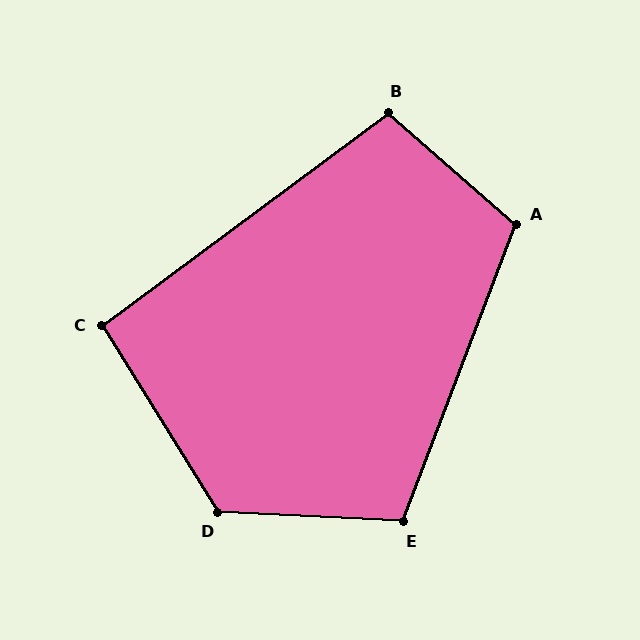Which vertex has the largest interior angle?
D, at approximately 124 degrees.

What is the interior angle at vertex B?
Approximately 102 degrees (obtuse).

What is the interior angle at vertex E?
Approximately 108 degrees (obtuse).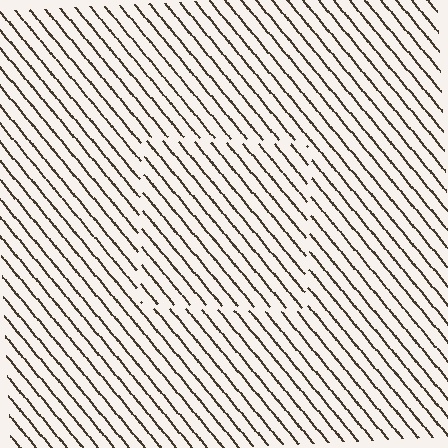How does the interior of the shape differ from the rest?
The interior of the shape contains the same grating, shifted by half a period — the contour is defined by the phase discontinuity where line-ends from the inner and outer gratings abut.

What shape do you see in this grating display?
An illusory square. The interior of the shape contains the same grating, shifted by half a period — the contour is defined by the phase discontinuity where line-ends from the inner and outer gratings abut.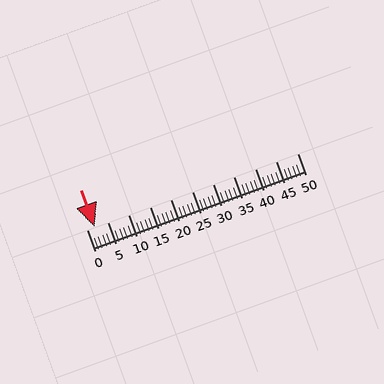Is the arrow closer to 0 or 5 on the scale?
The arrow is closer to 0.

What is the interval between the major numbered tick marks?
The major tick marks are spaced 5 units apart.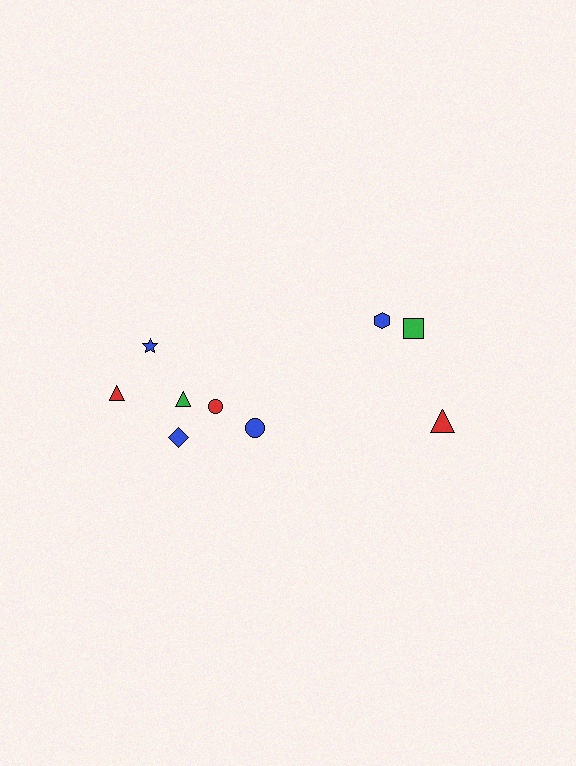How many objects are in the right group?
There are 3 objects.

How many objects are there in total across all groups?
There are 9 objects.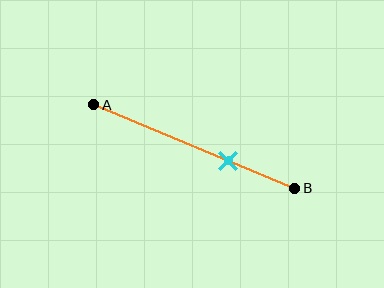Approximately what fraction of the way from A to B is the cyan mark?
The cyan mark is approximately 65% of the way from A to B.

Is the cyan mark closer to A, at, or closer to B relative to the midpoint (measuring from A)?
The cyan mark is closer to point B than the midpoint of segment AB.